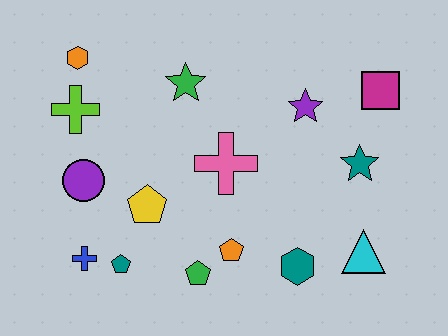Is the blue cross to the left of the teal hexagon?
Yes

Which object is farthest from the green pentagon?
The magenta square is farthest from the green pentagon.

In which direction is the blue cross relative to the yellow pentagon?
The blue cross is to the left of the yellow pentagon.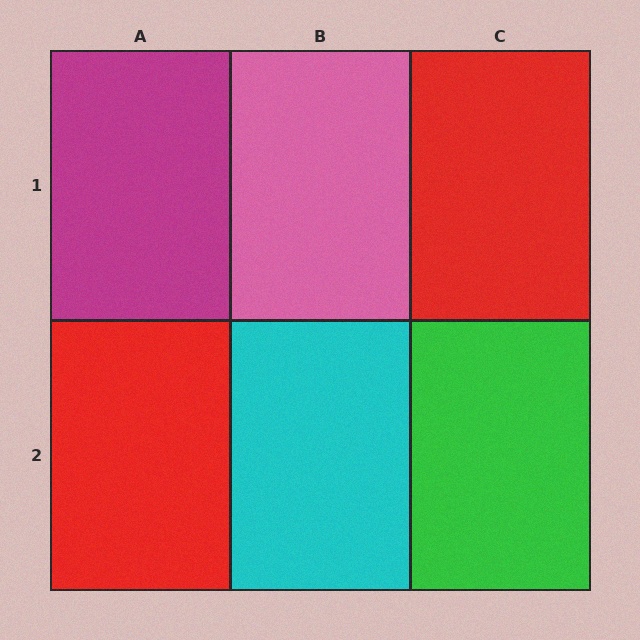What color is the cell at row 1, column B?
Pink.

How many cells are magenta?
1 cell is magenta.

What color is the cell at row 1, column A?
Magenta.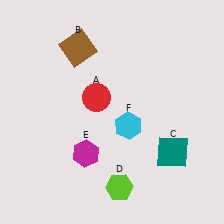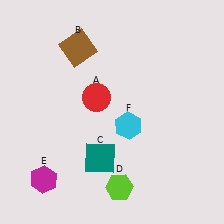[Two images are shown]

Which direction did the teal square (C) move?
The teal square (C) moved left.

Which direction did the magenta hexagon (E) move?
The magenta hexagon (E) moved left.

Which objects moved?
The objects that moved are: the teal square (C), the magenta hexagon (E).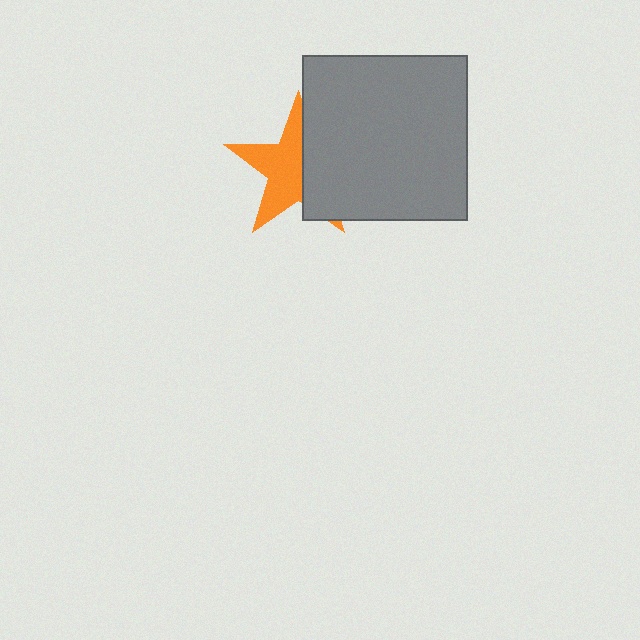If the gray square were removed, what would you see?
You would see the complete orange star.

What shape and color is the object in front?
The object in front is a gray square.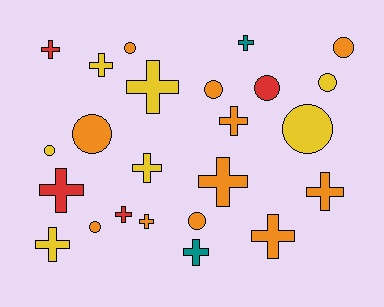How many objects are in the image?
There are 24 objects.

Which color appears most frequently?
Orange, with 11 objects.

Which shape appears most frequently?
Cross, with 14 objects.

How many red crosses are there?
There are 3 red crosses.